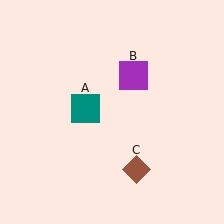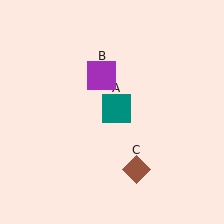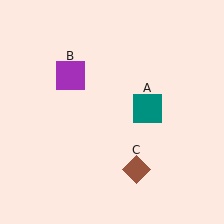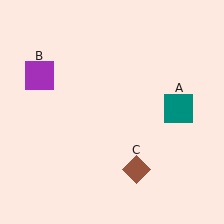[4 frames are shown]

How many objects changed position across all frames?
2 objects changed position: teal square (object A), purple square (object B).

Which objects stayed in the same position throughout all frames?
Brown diamond (object C) remained stationary.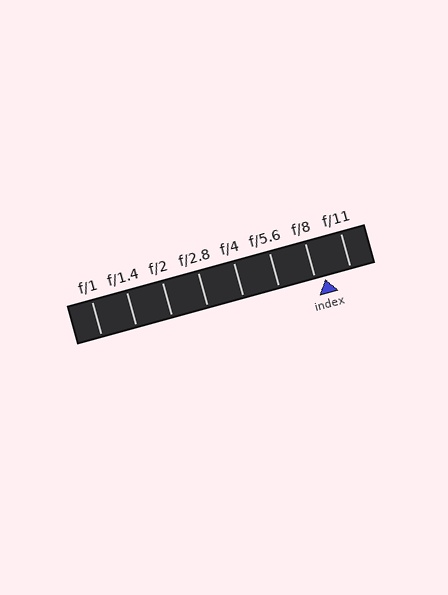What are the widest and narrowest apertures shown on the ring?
The widest aperture shown is f/1 and the narrowest is f/11.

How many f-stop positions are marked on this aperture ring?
There are 8 f-stop positions marked.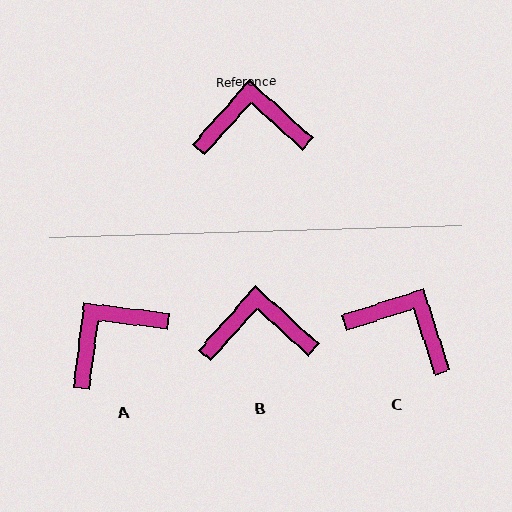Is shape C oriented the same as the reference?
No, it is off by about 30 degrees.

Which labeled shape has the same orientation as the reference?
B.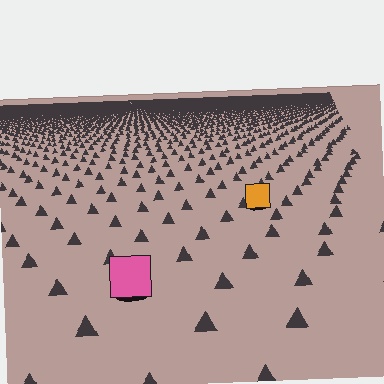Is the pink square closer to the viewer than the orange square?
Yes. The pink square is closer — you can tell from the texture gradient: the ground texture is coarser near it.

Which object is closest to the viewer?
The pink square is closest. The texture marks near it are larger and more spread out.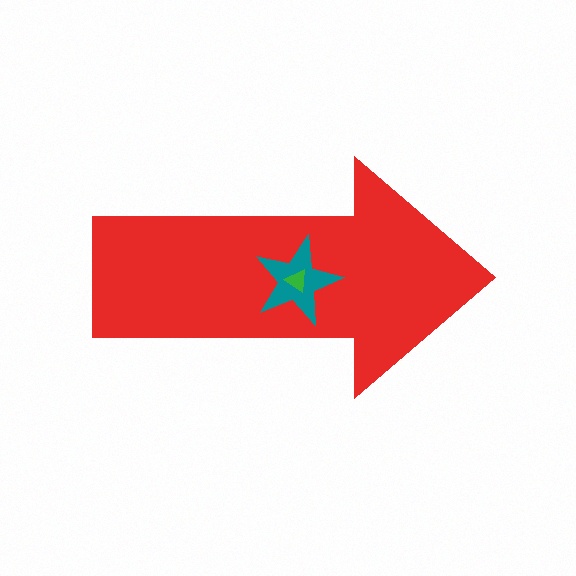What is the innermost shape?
The green triangle.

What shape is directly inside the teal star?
The green triangle.